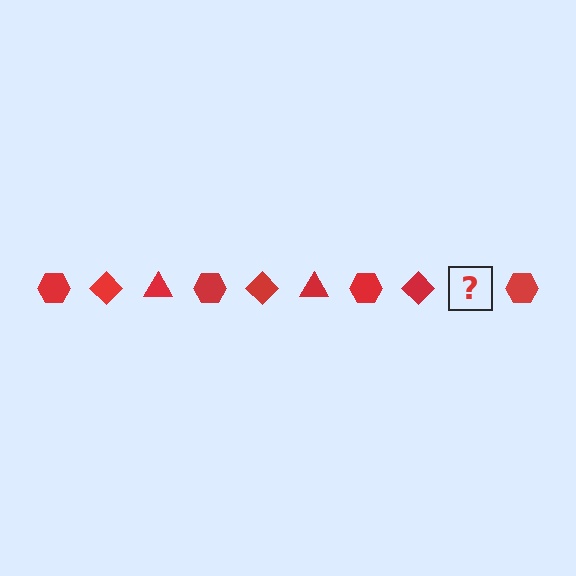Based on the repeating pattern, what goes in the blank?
The blank should be a red triangle.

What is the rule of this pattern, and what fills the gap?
The rule is that the pattern cycles through hexagon, diamond, triangle shapes in red. The gap should be filled with a red triangle.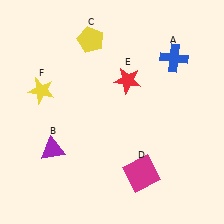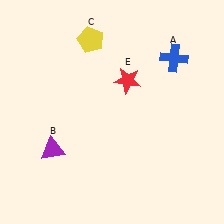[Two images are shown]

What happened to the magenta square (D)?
The magenta square (D) was removed in Image 2. It was in the bottom-right area of Image 1.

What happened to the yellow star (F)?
The yellow star (F) was removed in Image 2. It was in the top-left area of Image 1.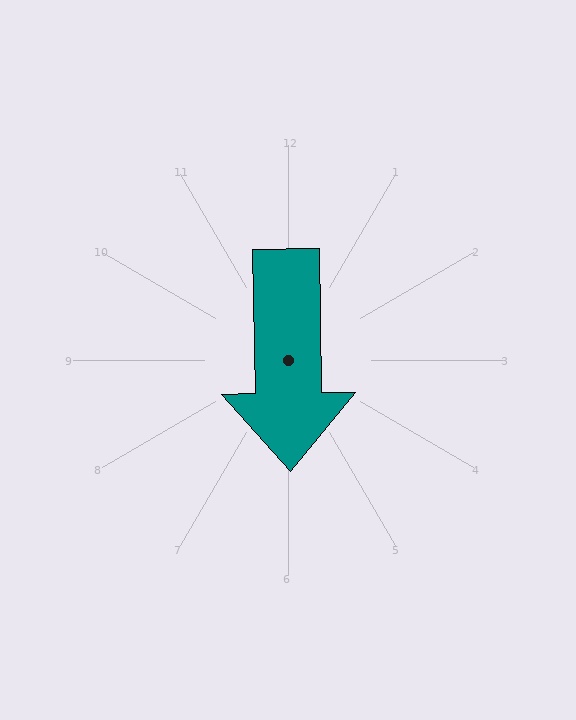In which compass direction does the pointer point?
South.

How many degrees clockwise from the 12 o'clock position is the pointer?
Approximately 179 degrees.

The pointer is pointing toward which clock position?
Roughly 6 o'clock.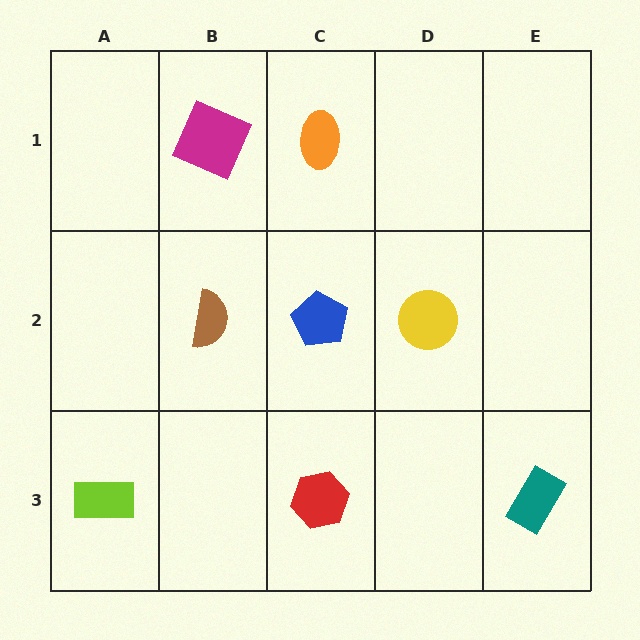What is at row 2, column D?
A yellow circle.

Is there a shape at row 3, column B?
No, that cell is empty.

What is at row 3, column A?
A lime rectangle.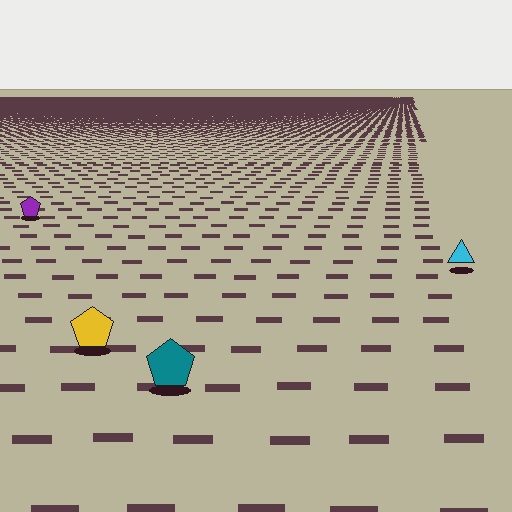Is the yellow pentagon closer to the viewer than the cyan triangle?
Yes. The yellow pentagon is closer — you can tell from the texture gradient: the ground texture is coarser near it.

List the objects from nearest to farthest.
From nearest to farthest: the teal pentagon, the yellow pentagon, the cyan triangle, the purple pentagon.